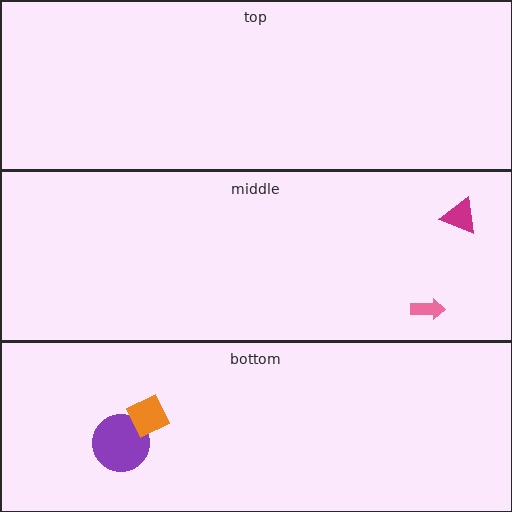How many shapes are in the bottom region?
2.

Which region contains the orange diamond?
The bottom region.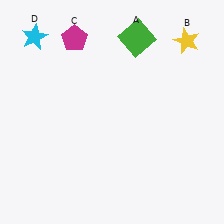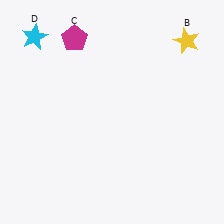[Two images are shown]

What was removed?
The green square (A) was removed in Image 2.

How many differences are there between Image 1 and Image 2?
There is 1 difference between the two images.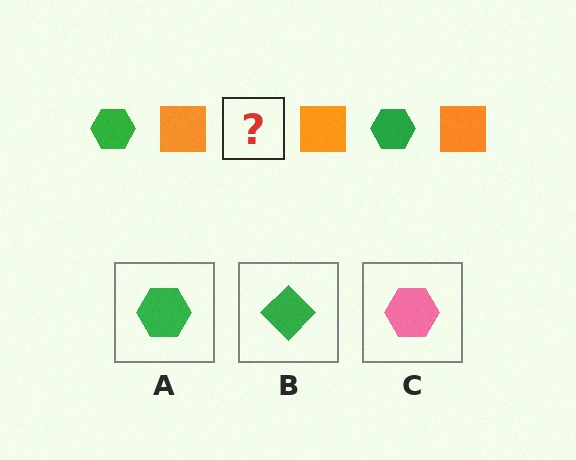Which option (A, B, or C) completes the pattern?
A.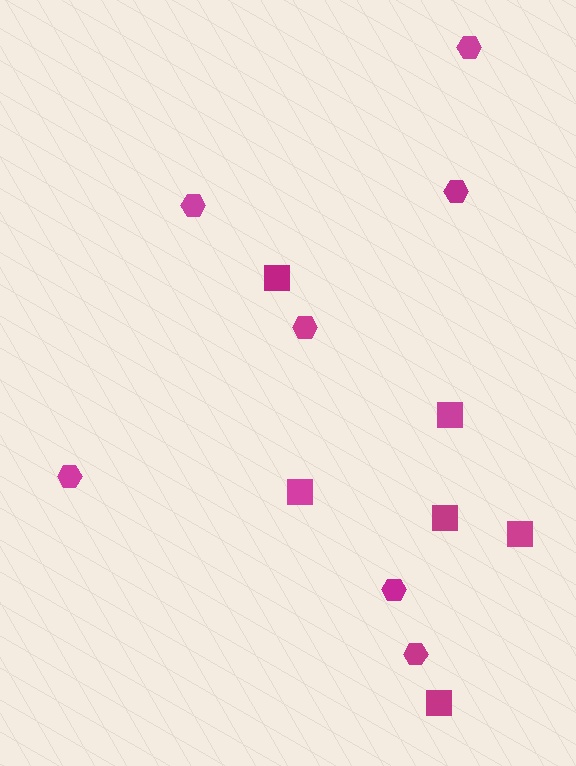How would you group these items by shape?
There are 2 groups: one group of squares (6) and one group of hexagons (7).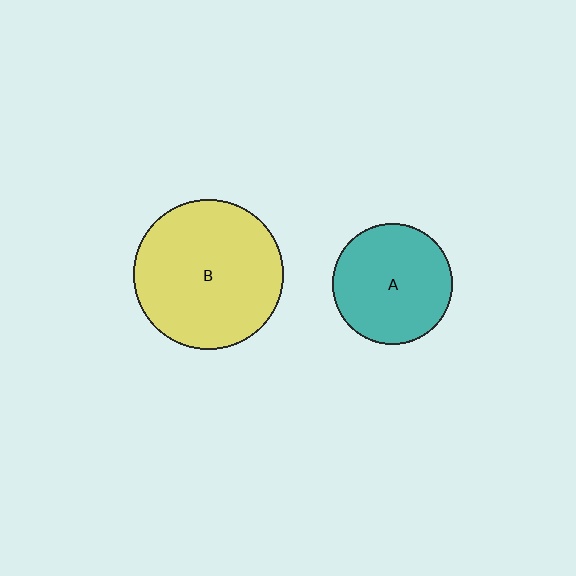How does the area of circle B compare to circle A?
Approximately 1.5 times.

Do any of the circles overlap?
No, none of the circles overlap.